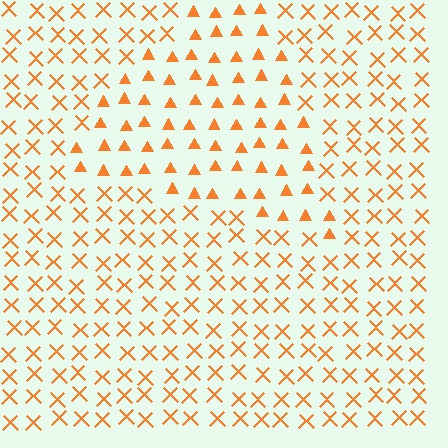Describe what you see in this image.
The image is filled with small orange elements arranged in a uniform grid. A triangle-shaped region contains triangles, while the surrounding area contains X marks. The boundary is defined purely by the change in element shape.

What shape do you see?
I see a triangle.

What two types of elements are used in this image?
The image uses triangles inside the triangle region and X marks outside it.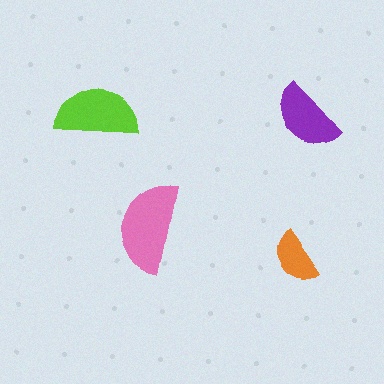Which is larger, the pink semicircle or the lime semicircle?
The pink one.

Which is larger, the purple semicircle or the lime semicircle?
The lime one.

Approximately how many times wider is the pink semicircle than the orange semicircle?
About 1.5 times wider.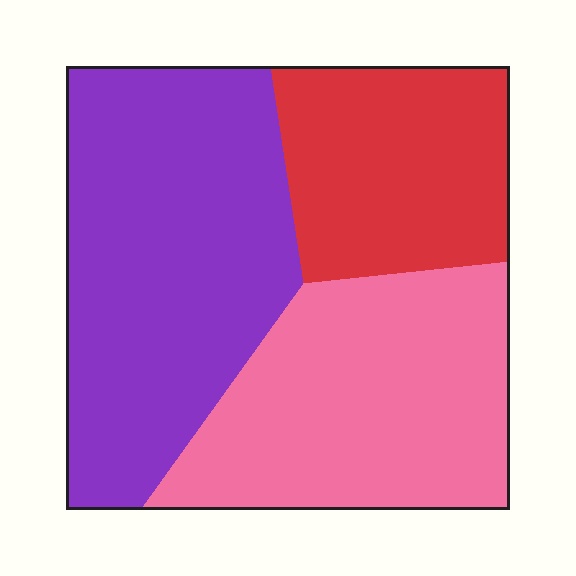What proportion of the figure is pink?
Pink takes up between a quarter and a half of the figure.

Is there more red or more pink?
Pink.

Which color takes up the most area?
Purple, at roughly 40%.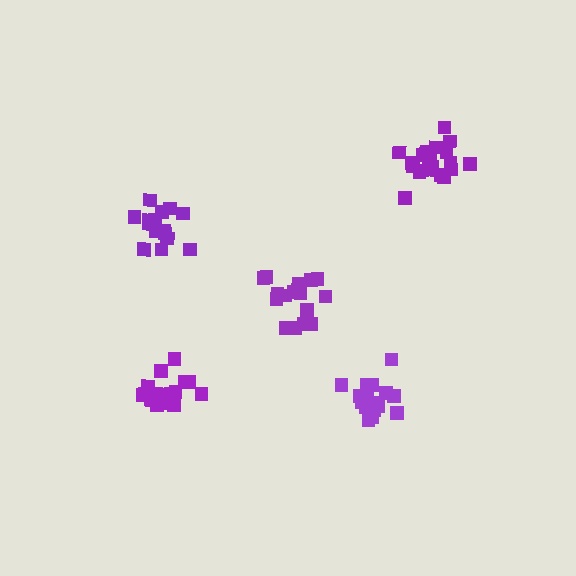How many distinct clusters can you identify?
There are 5 distinct clusters.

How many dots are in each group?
Group 1: 16 dots, Group 2: 21 dots, Group 3: 19 dots, Group 4: 18 dots, Group 5: 18 dots (92 total).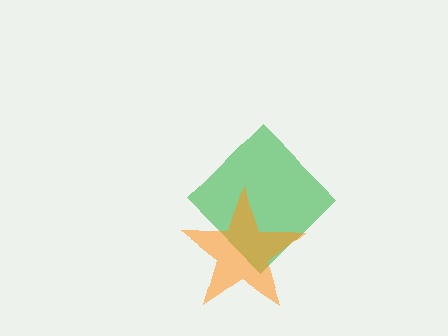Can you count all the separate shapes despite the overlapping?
Yes, there are 2 separate shapes.